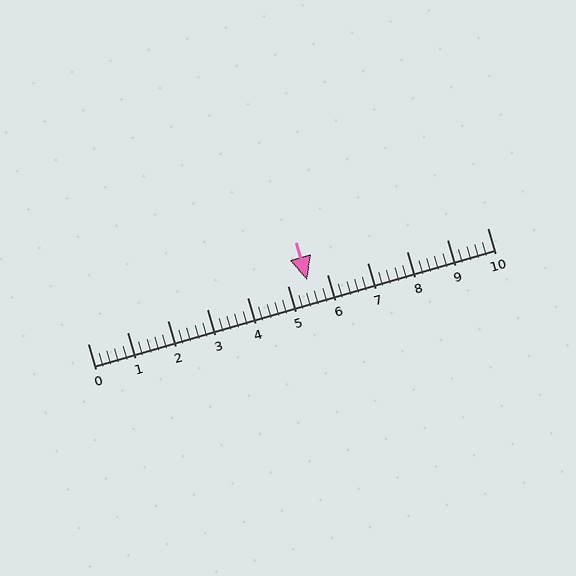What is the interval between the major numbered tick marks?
The major tick marks are spaced 1 units apart.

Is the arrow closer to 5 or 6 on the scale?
The arrow is closer to 6.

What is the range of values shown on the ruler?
The ruler shows values from 0 to 10.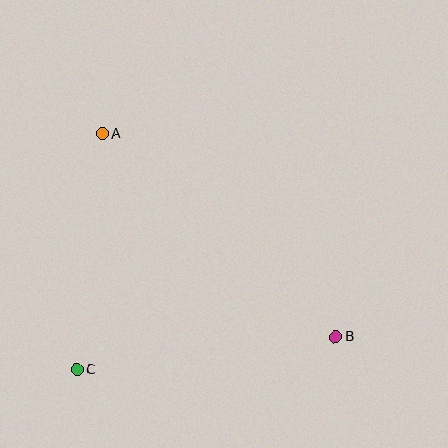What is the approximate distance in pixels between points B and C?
The distance between B and C is approximately 261 pixels.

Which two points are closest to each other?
Points A and C are closest to each other.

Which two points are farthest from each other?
Points A and B are farthest from each other.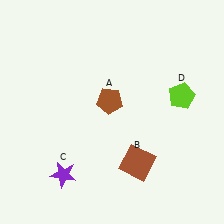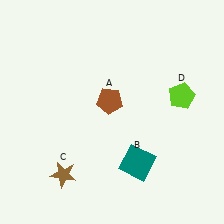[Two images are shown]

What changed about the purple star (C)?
In Image 1, C is purple. In Image 2, it changed to brown.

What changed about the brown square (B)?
In Image 1, B is brown. In Image 2, it changed to teal.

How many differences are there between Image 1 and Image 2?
There are 2 differences between the two images.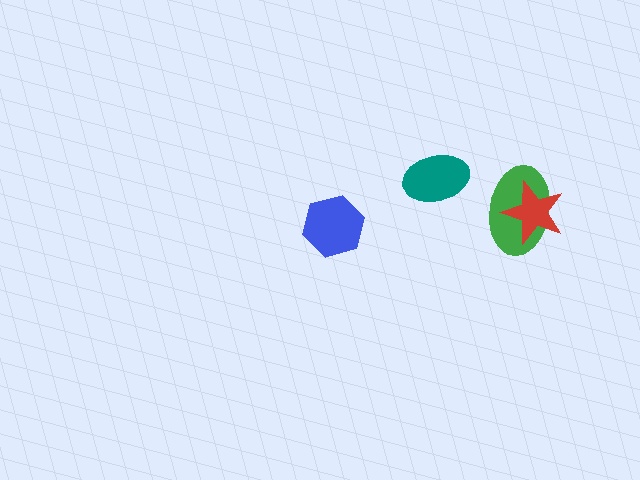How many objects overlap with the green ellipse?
1 object overlaps with the green ellipse.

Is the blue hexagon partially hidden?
No, no other shape covers it.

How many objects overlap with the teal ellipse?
0 objects overlap with the teal ellipse.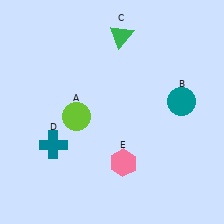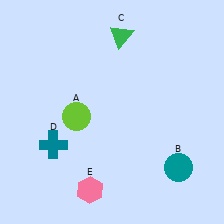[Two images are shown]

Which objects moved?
The objects that moved are: the teal circle (B), the pink hexagon (E).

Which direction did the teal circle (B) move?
The teal circle (B) moved down.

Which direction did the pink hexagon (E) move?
The pink hexagon (E) moved left.